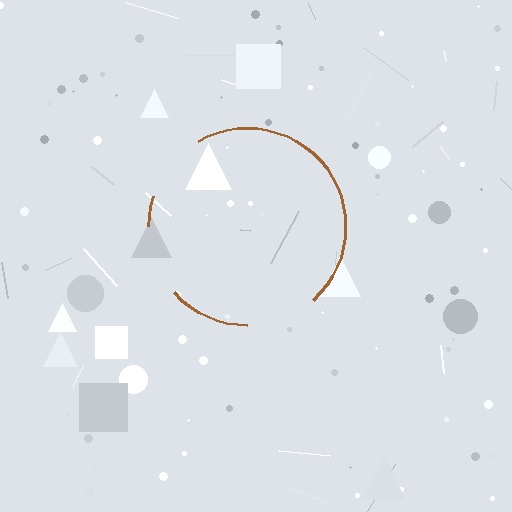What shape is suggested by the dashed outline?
The dashed outline suggests a circle.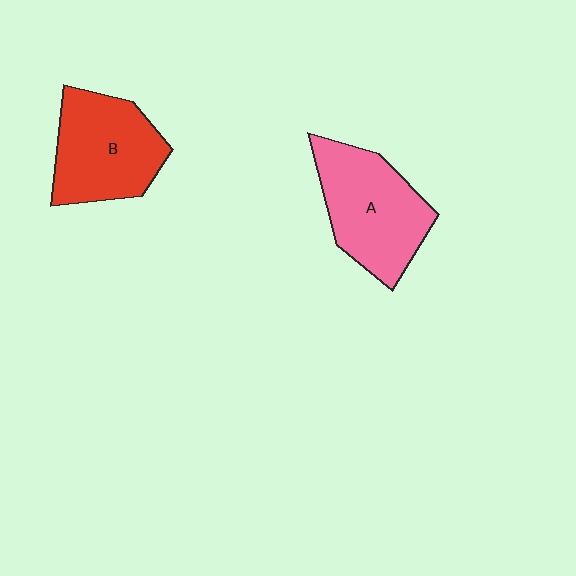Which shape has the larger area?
Shape A (pink).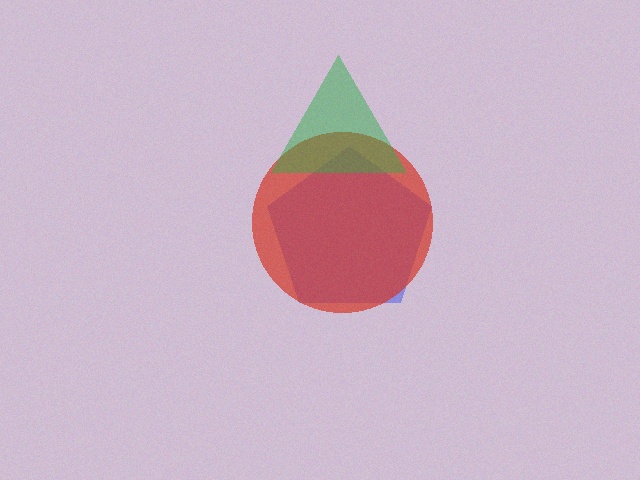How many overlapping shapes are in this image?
There are 3 overlapping shapes in the image.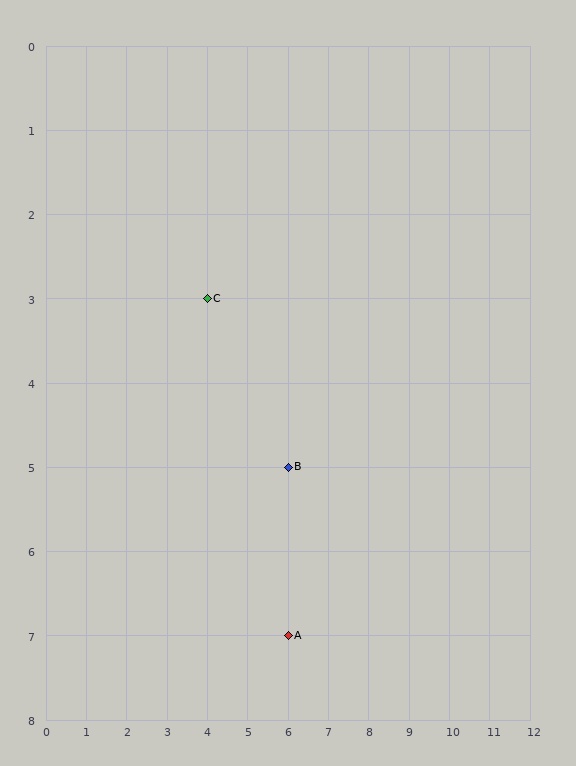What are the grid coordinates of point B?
Point B is at grid coordinates (6, 5).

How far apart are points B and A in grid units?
Points B and A are 2 rows apart.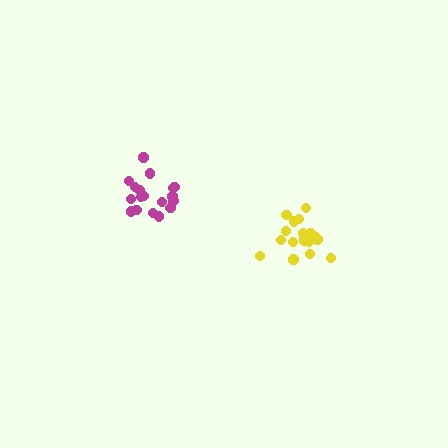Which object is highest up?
The magenta cluster is topmost.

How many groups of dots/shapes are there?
There are 2 groups.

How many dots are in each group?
Group 1: 18 dots, Group 2: 19 dots (37 total).